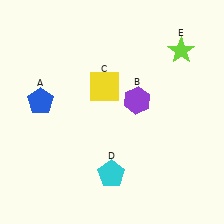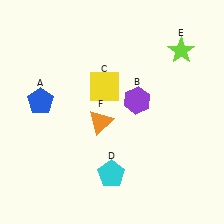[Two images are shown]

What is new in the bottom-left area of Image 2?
An orange triangle (F) was added in the bottom-left area of Image 2.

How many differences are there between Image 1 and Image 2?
There is 1 difference between the two images.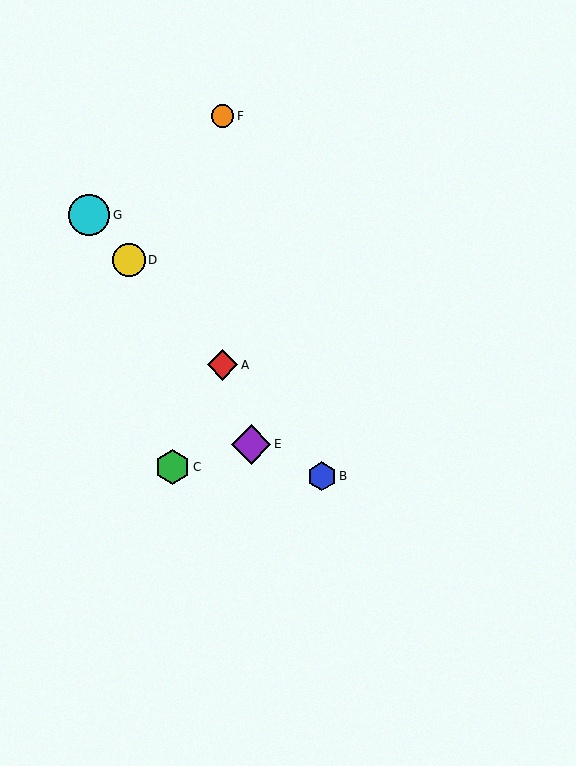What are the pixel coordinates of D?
Object D is at (129, 260).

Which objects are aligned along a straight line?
Objects A, B, D, G are aligned along a straight line.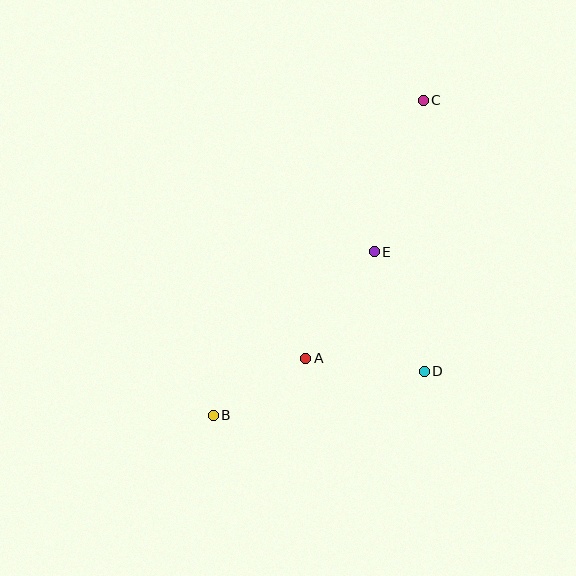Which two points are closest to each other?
Points A and B are closest to each other.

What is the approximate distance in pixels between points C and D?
The distance between C and D is approximately 271 pixels.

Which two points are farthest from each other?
Points B and C are farthest from each other.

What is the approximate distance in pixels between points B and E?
The distance between B and E is approximately 229 pixels.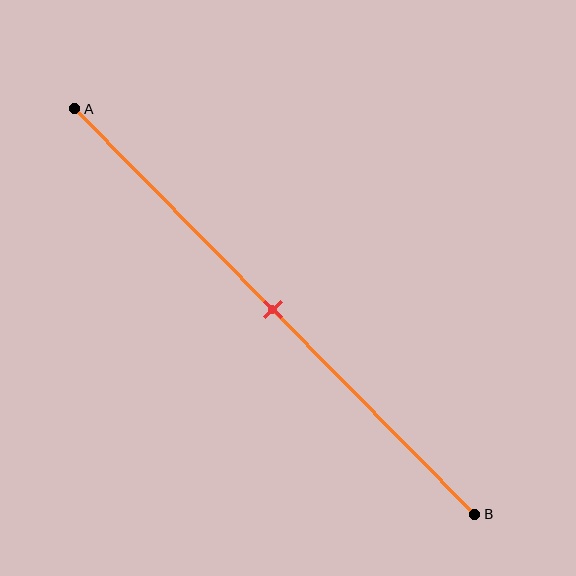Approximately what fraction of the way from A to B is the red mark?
The red mark is approximately 50% of the way from A to B.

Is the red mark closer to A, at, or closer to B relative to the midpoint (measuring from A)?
The red mark is approximately at the midpoint of segment AB.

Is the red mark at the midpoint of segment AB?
Yes, the mark is approximately at the midpoint.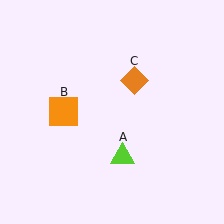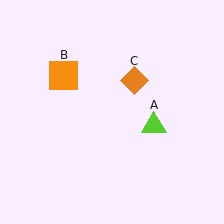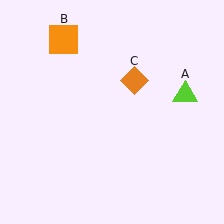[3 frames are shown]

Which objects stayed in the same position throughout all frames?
Orange diamond (object C) remained stationary.